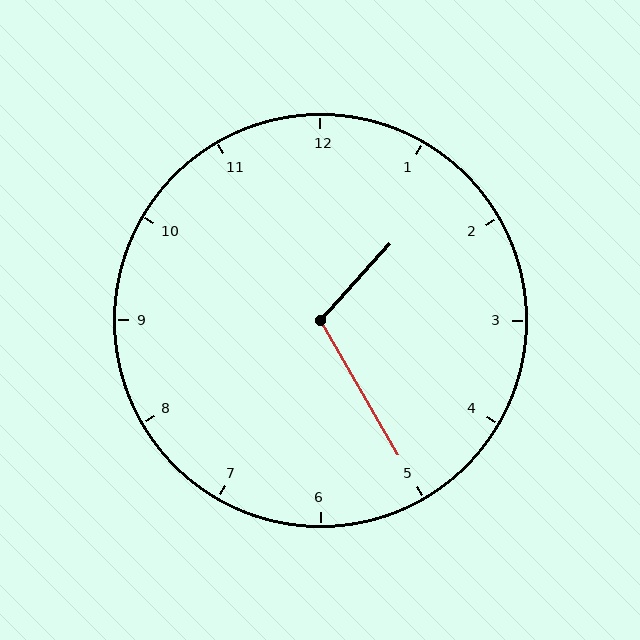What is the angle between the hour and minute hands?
Approximately 108 degrees.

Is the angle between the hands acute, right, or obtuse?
It is obtuse.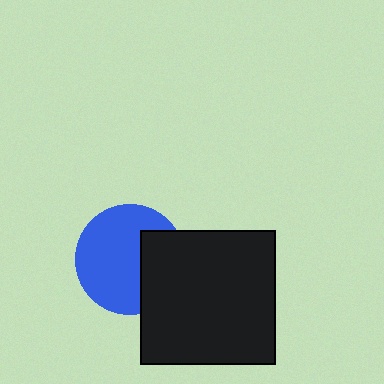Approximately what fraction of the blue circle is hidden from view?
Roughly 33% of the blue circle is hidden behind the black square.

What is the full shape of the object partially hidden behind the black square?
The partially hidden object is a blue circle.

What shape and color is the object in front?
The object in front is a black square.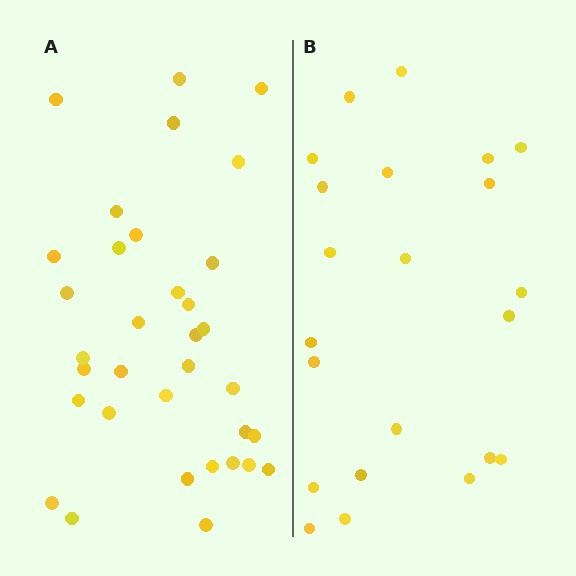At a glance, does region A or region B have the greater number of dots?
Region A (the left region) has more dots.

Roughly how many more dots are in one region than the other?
Region A has roughly 12 or so more dots than region B.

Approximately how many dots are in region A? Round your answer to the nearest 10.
About 30 dots. (The exact count is 34, which rounds to 30.)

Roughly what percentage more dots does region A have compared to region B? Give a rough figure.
About 55% more.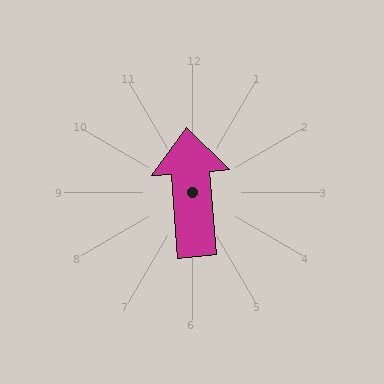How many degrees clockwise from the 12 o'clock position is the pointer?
Approximately 355 degrees.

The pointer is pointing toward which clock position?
Roughly 12 o'clock.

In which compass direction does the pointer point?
North.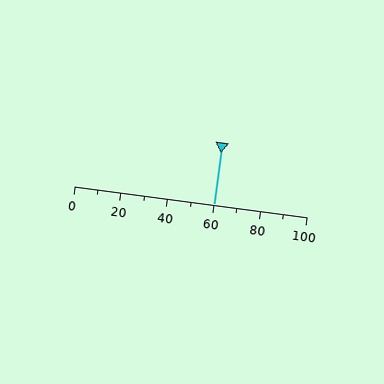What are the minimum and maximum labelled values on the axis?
The axis runs from 0 to 100.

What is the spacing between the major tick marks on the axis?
The major ticks are spaced 20 apart.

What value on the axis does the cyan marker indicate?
The marker indicates approximately 60.